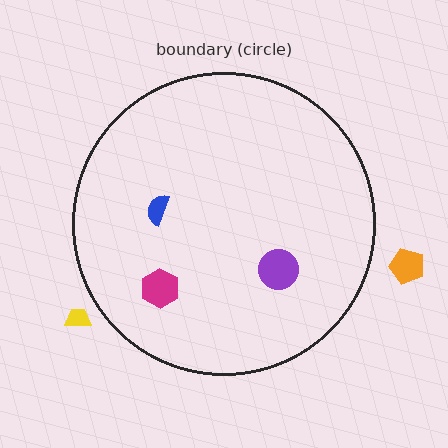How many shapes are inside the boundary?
3 inside, 2 outside.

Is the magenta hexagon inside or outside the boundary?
Inside.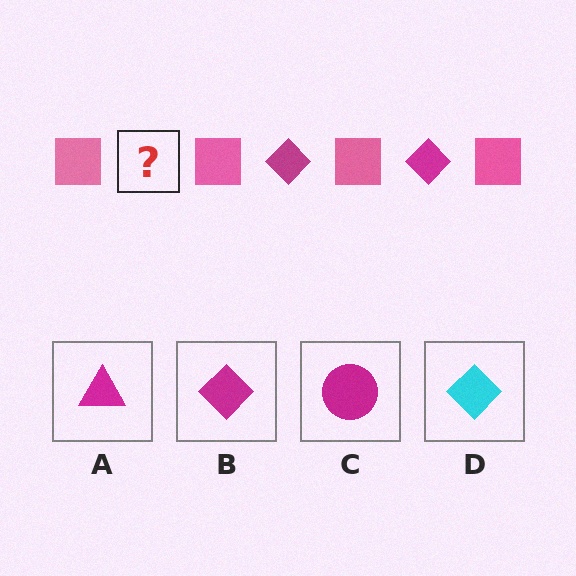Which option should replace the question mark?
Option B.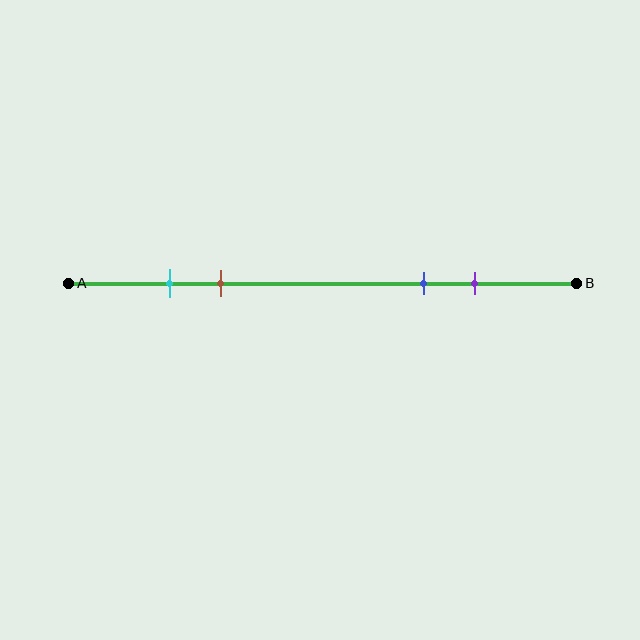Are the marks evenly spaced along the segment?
No, the marks are not evenly spaced.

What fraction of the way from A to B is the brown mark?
The brown mark is approximately 30% (0.3) of the way from A to B.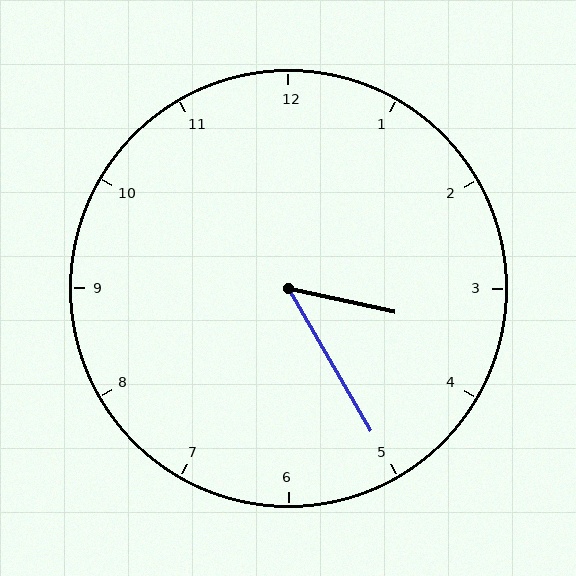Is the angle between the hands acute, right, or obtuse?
It is acute.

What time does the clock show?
3:25.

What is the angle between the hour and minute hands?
Approximately 48 degrees.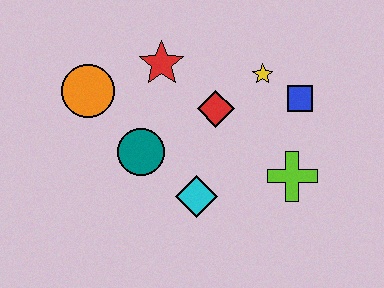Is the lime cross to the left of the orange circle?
No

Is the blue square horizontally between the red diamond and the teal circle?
No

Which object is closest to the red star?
The red diamond is closest to the red star.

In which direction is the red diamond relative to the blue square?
The red diamond is to the left of the blue square.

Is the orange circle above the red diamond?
Yes